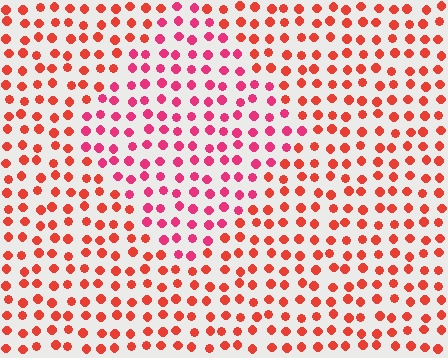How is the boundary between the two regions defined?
The boundary is defined purely by a slight shift in hue (about 28 degrees). Spacing, size, and orientation are identical on both sides.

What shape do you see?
I see a diamond.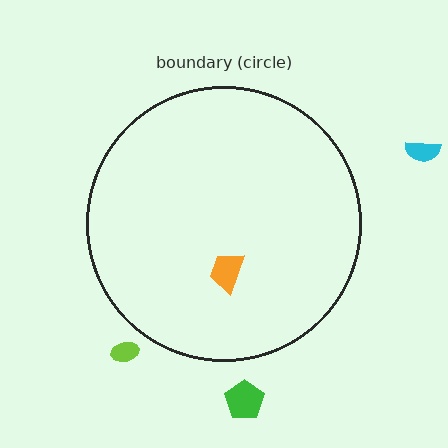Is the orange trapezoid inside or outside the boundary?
Inside.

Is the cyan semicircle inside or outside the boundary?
Outside.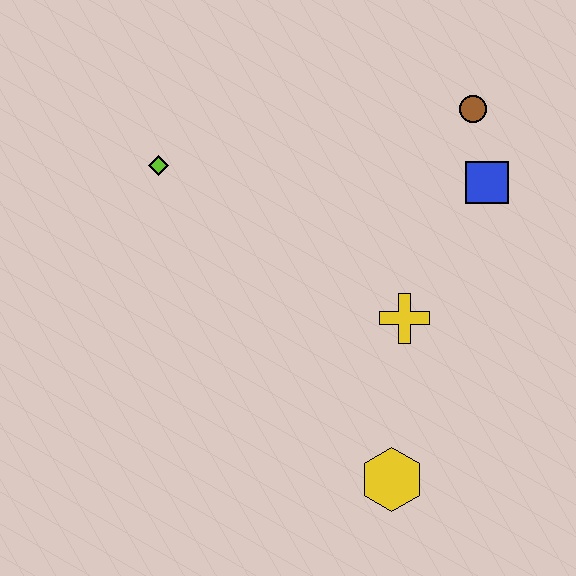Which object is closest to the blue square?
The brown circle is closest to the blue square.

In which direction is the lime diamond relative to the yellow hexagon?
The lime diamond is above the yellow hexagon.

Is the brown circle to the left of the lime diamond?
No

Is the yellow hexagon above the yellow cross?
No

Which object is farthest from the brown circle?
The yellow hexagon is farthest from the brown circle.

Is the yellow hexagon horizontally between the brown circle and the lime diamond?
Yes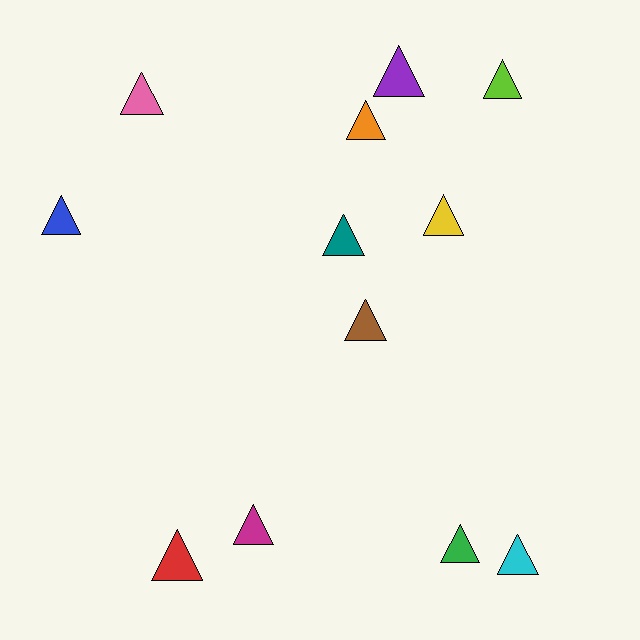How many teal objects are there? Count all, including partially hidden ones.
There is 1 teal object.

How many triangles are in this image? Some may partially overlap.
There are 12 triangles.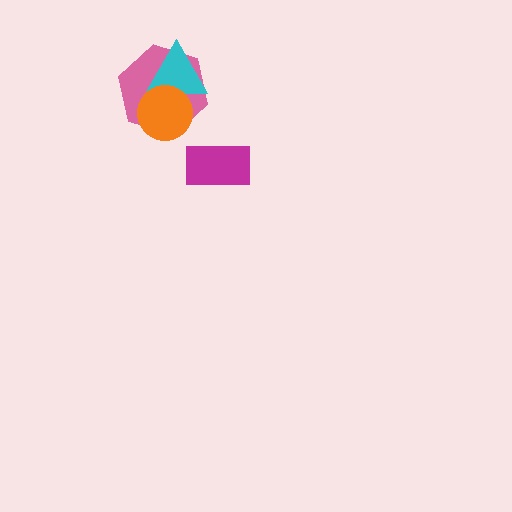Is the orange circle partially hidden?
No, no other shape covers it.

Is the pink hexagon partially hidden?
Yes, it is partially covered by another shape.